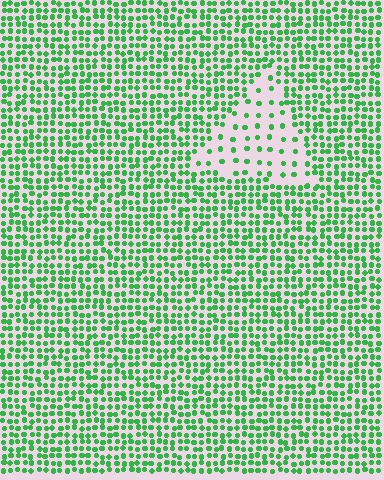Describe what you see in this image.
The image contains small green elements arranged at two different densities. A triangle-shaped region is visible where the elements are less densely packed than the surrounding area.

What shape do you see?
I see a triangle.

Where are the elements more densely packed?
The elements are more densely packed outside the triangle boundary.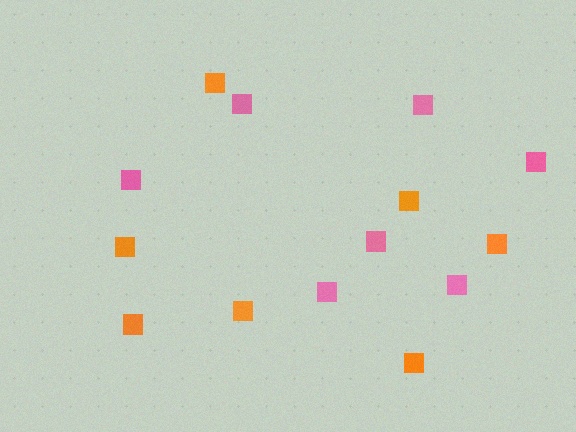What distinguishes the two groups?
There are 2 groups: one group of pink squares (7) and one group of orange squares (7).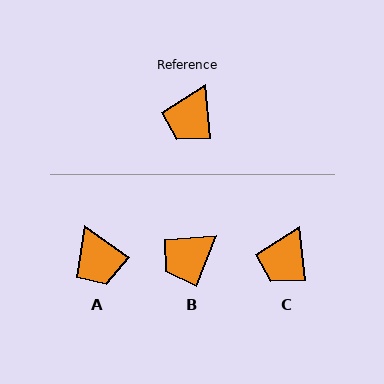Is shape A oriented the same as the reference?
No, it is off by about 48 degrees.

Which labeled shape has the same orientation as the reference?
C.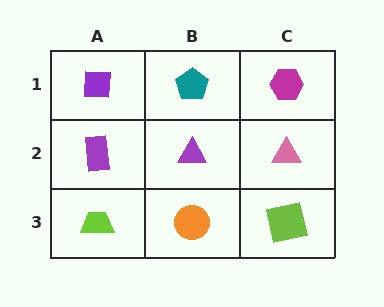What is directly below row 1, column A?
A purple rectangle.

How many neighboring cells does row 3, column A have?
2.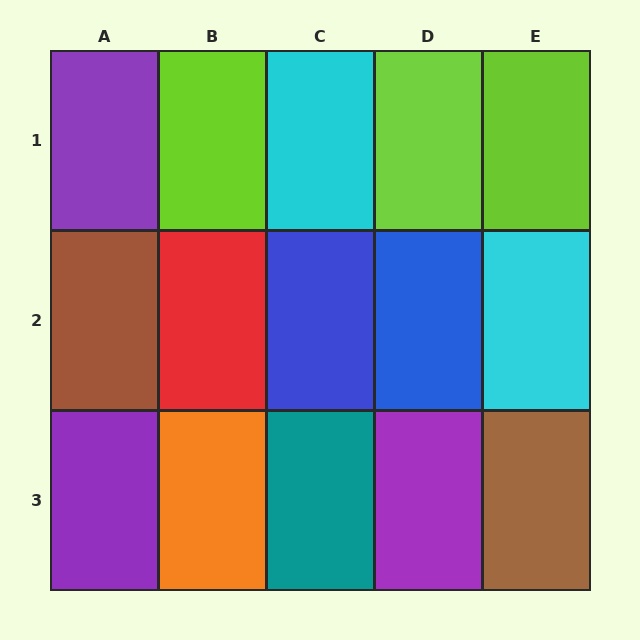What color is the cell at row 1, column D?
Lime.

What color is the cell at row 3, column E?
Brown.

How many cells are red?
1 cell is red.